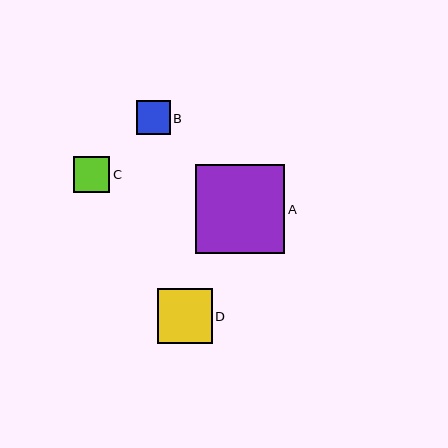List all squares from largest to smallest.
From largest to smallest: A, D, C, B.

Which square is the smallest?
Square B is the smallest with a size of approximately 33 pixels.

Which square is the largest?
Square A is the largest with a size of approximately 90 pixels.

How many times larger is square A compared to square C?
Square A is approximately 2.5 times the size of square C.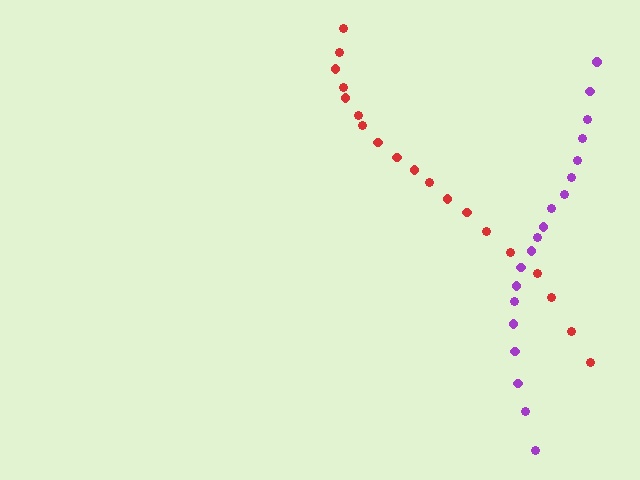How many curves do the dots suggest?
There are 2 distinct paths.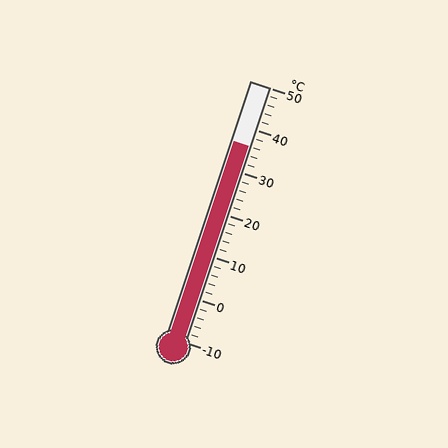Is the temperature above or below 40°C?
The temperature is below 40°C.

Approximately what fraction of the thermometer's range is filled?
The thermometer is filled to approximately 75% of its range.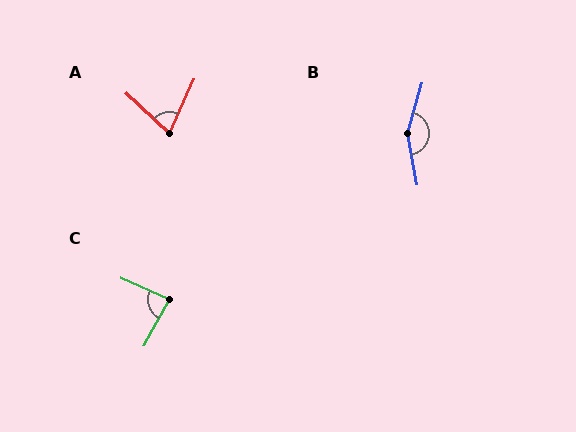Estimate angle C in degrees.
Approximately 85 degrees.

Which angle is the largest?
B, at approximately 153 degrees.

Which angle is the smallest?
A, at approximately 72 degrees.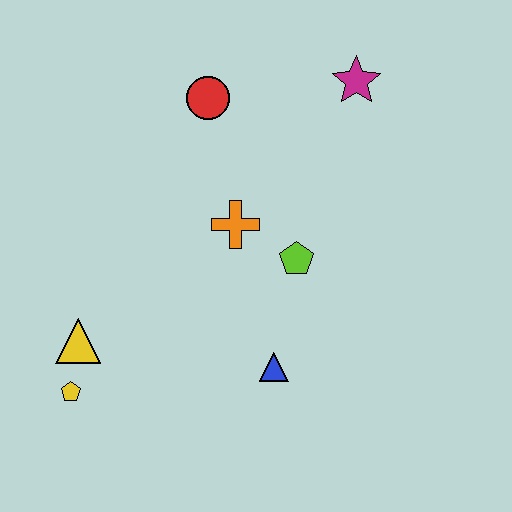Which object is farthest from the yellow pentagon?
The magenta star is farthest from the yellow pentagon.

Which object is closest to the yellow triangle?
The yellow pentagon is closest to the yellow triangle.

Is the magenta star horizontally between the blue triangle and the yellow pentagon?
No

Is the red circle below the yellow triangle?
No